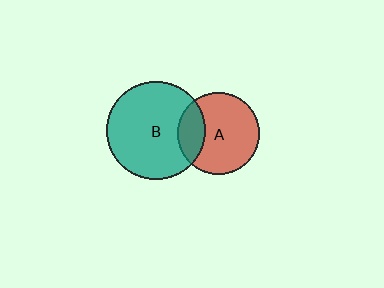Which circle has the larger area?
Circle B (teal).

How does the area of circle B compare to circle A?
Approximately 1.4 times.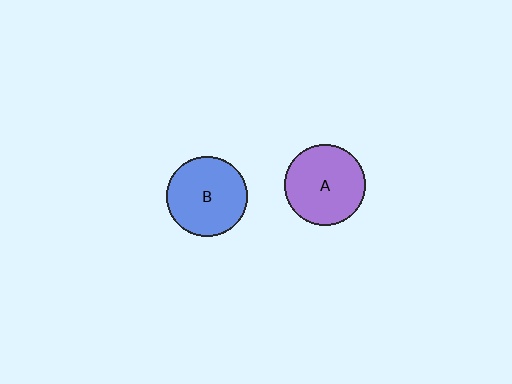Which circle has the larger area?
Circle A (purple).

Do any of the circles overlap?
No, none of the circles overlap.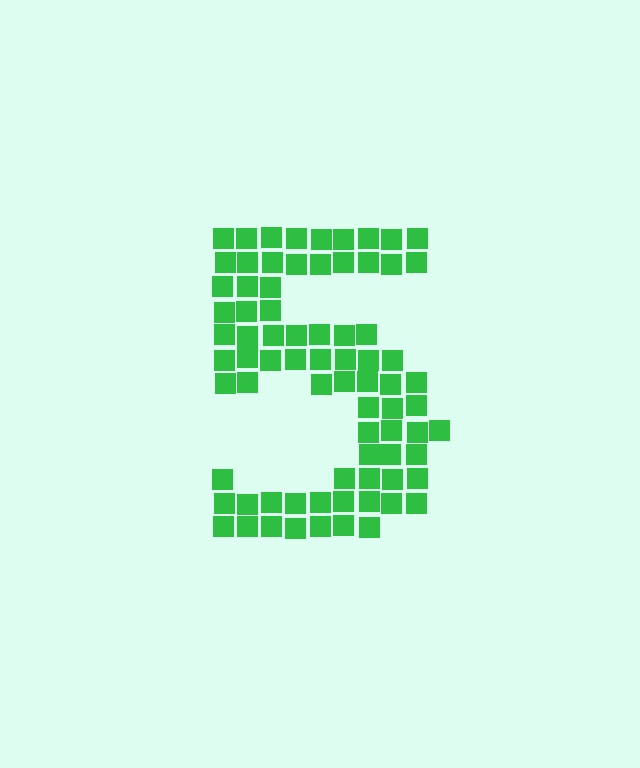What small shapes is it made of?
It is made of small squares.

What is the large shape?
The large shape is the digit 5.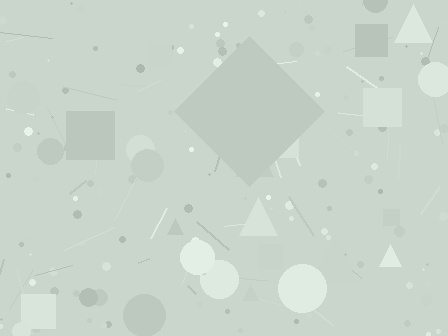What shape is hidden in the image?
A diamond is hidden in the image.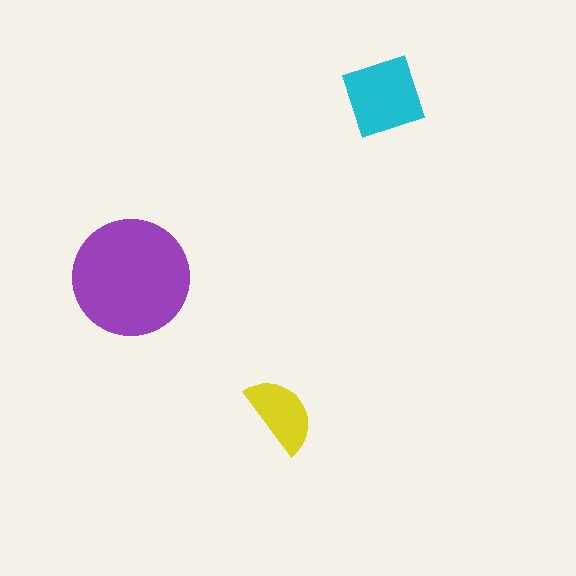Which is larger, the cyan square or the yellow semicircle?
The cyan square.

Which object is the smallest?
The yellow semicircle.